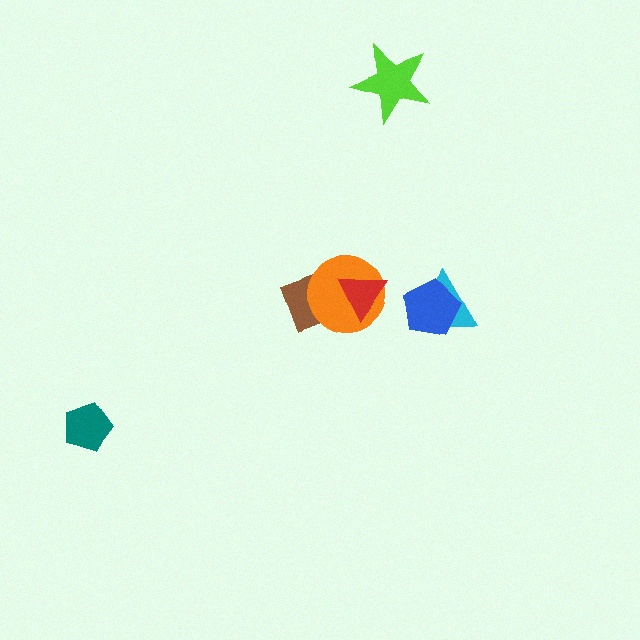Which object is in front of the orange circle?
The red triangle is in front of the orange circle.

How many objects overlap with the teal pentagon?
0 objects overlap with the teal pentagon.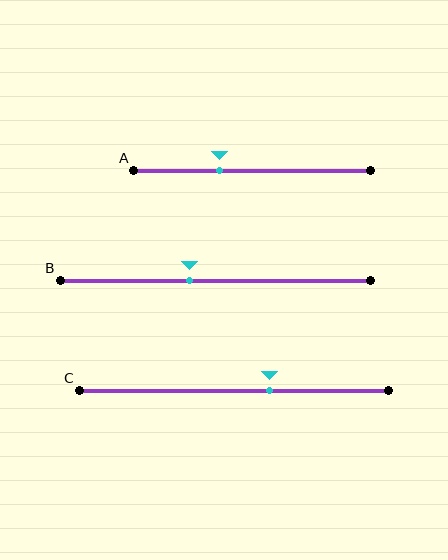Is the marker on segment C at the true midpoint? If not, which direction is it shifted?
No, the marker on segment C is shifted to the right by about 12% of the segment length.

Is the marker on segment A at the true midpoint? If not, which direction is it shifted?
No, the marker on segment A is shifted to the left by about 14% of the segment length.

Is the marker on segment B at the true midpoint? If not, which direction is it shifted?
No, the marker on segment B is shifted to the left by about 8% of the segment length.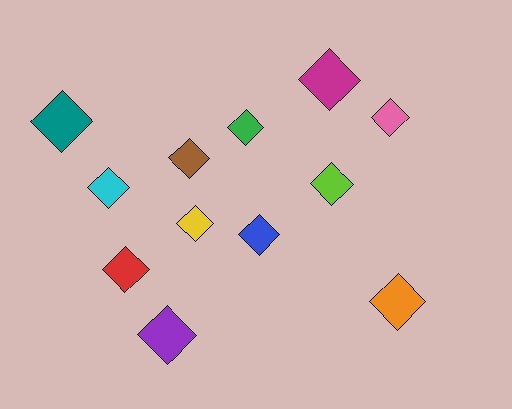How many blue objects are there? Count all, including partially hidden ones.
There is 1 blue object.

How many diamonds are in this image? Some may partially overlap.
There are 12 diamonds.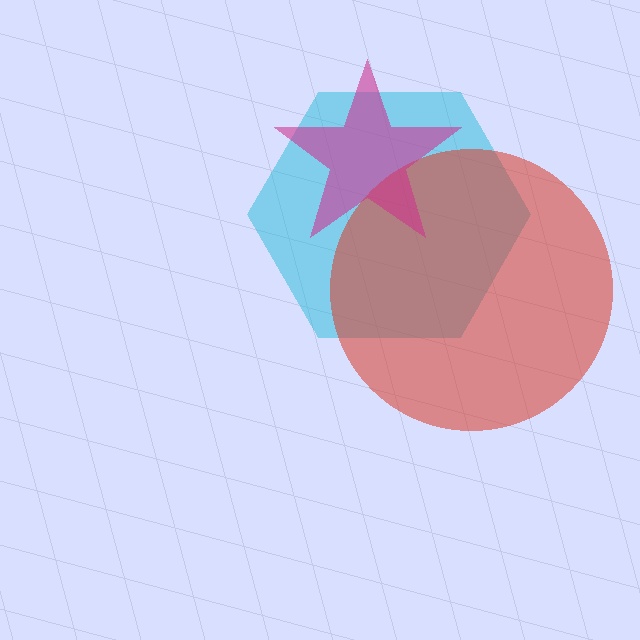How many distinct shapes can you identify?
There are 3 distinct shapes: a cyan hexagon, a red circle, a magenta star.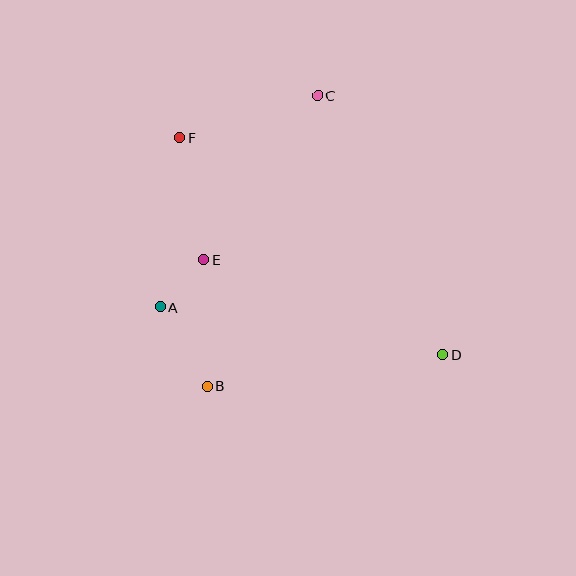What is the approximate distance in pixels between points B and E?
The distance between B and E is approximately 127 pixels.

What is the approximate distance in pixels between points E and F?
The distance between E and F is approximately 125 pixels.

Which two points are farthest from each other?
Points D and F are farthest from each other.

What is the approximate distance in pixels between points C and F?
The distance between C and F is approximately 144 pixels.